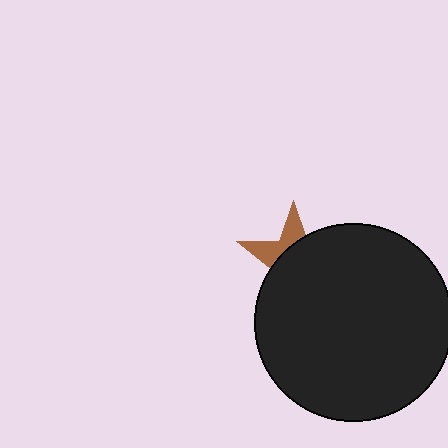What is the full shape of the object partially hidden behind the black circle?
The partially hidden object is a brown star.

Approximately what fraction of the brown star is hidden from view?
Roughly 69% of the brown star is hidden behind the black circle.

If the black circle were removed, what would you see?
You would see the complete brown star.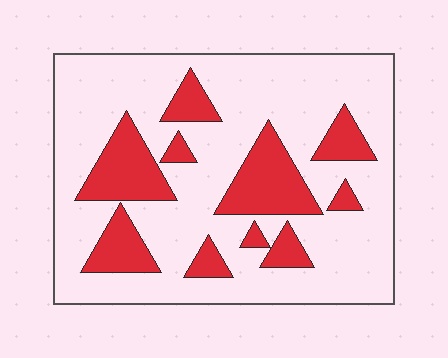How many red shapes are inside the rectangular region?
10.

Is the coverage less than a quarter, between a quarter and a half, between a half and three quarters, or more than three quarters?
Less than a quarter.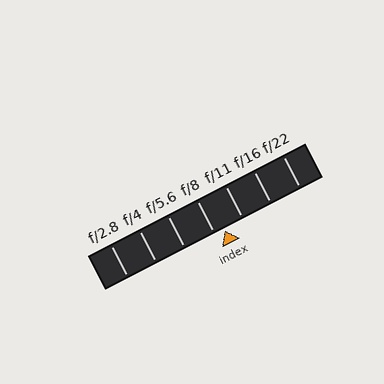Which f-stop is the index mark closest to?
The index mark is closest to f/8.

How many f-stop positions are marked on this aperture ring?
There are 7 f-stop positions marked.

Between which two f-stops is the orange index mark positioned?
The index mark is between f/8 and f/11.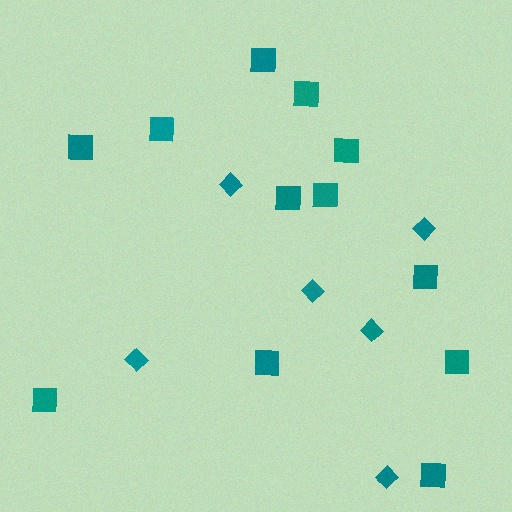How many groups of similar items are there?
There are 2 groups: one group of diamonds (6) and one group of squares (12).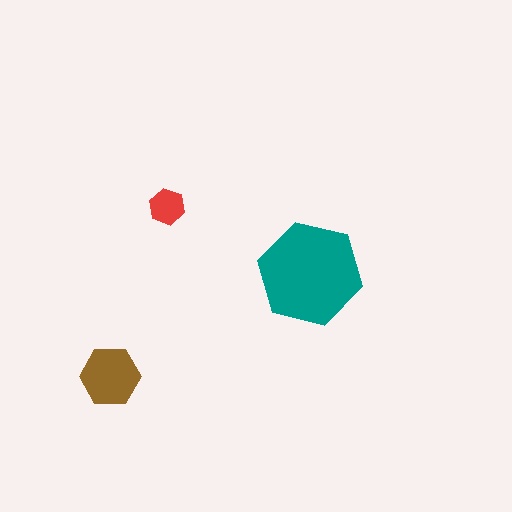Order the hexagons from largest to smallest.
the teal one, the brown one, the red one.